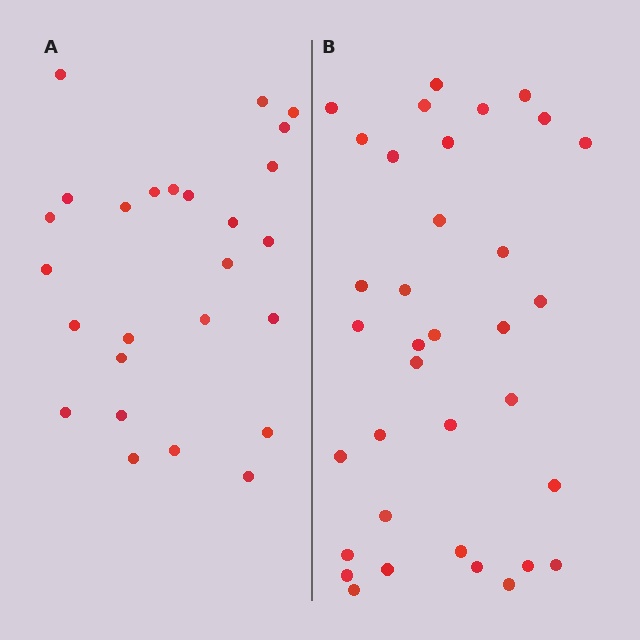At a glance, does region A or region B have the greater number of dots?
Region B (the right region) has more dots.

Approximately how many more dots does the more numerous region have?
Region B has roughly 8 or so more dots than region A.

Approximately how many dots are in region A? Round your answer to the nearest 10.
About 30 dots. (The exact count is 26, which rounds to 30.)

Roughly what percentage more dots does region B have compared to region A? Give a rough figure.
About 35% more.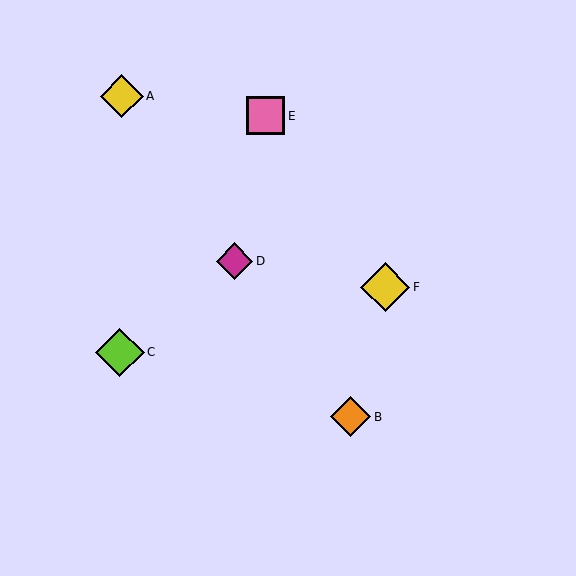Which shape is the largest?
The yellow diamond (labeled F) is the largest.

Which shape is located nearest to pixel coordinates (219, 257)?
The magenta diamond (labeled D) at (234, 261) is nearest to that location.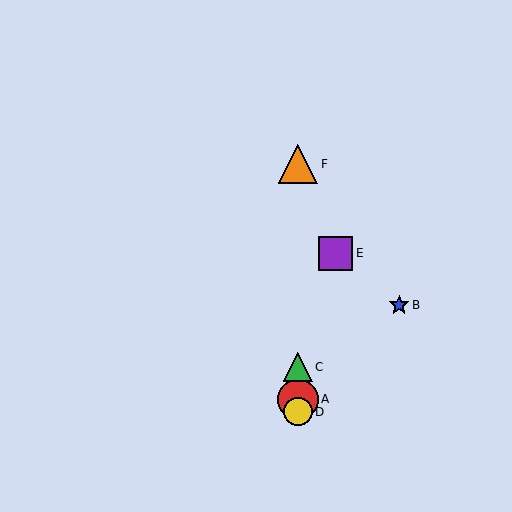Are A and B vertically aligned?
No, A is at x≈298 and B is at x≈399.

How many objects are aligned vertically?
4 objects (A, C, D, F) are aligned vertically.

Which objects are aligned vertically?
Objects A, C, D, F are aligned vertically.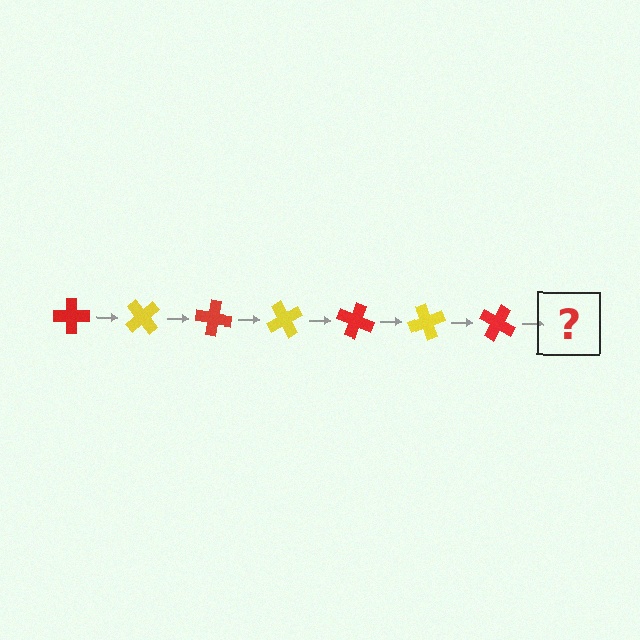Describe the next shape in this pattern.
It should be a yellow cross, rotated 350 degrees from the start.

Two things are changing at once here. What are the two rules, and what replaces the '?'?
The two rules are that it rotates 50 degrees each step and the color cycles through red and yellow. The '?' should be a yellow cross, rotated 350 degrees from the start.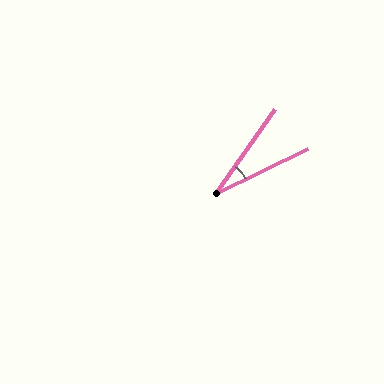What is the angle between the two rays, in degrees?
Approximately 29 degrees.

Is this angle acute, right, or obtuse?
It is acute.